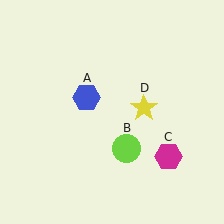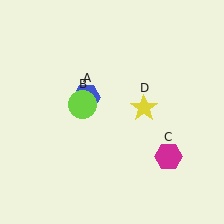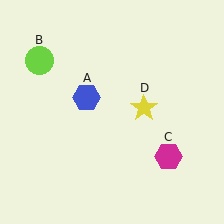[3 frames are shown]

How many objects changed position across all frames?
1 object changed position: lime circle (object B).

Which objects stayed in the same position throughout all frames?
Blue hexagon (object A) and magenta hexagon (object C) and yellow star (object D) remained stationary.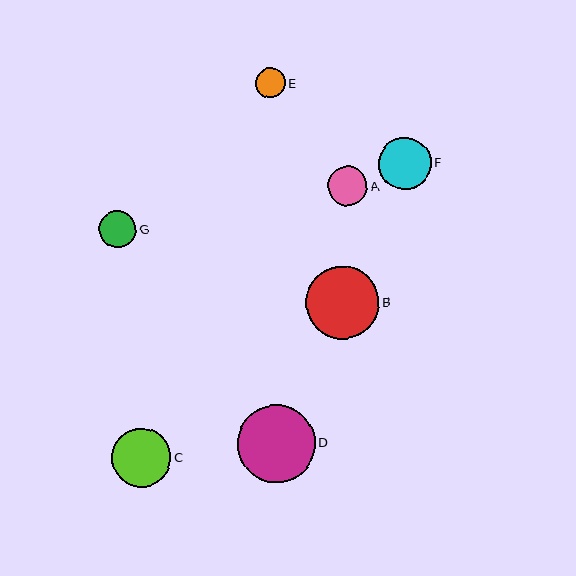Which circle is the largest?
Circle D is the largest with a size of approximately 78 pixels.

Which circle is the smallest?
Circle E is the smallest with a size of approximately 30 pixels.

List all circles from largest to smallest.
From largest to smallest: D, B, C, F, A, G, E.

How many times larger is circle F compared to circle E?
Circle F is approximately 1.7 times the size of circle E.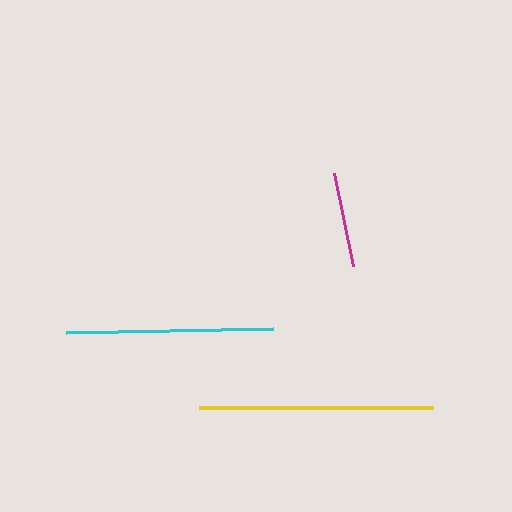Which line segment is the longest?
The yellow line is the longest at approximately 234 pixels.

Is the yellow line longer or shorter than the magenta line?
The yellow line is longer than the magenta line.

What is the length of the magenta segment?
The magenta segment is approximately 95 pixels long.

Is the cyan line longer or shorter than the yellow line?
The yellow line is longer than the cyan line.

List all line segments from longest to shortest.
From longest to shortest: yellow, cyan, magenta.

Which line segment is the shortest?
The magenta line is the shortest at approximately 95 pixels.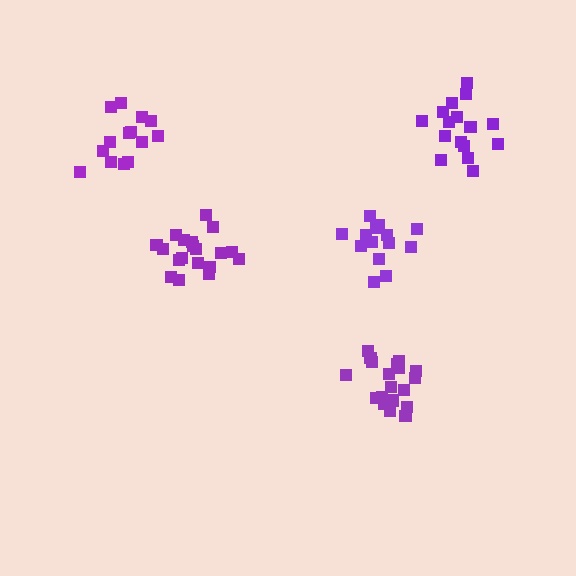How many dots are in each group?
Group 1: 19 dots, Group 2: 19 dots, Group 3: 16 dots, Group 4: 14 dots, Group 5: 14 dots (82 total).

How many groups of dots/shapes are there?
There are 5 groups.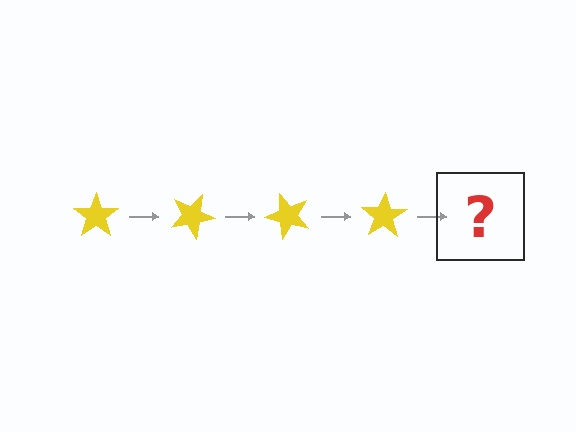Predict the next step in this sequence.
The next step is a yellow star rotated 100 degrees.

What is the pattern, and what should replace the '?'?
The pattern is that the star rotates 25 degrees each step. The '?' should be a yellow star rotated 100 degrees.